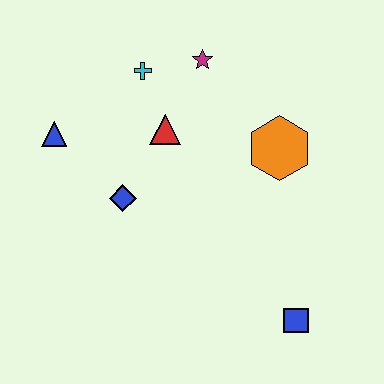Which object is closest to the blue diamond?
The red triangle is closest to the blue diamond.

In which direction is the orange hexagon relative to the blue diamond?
The orange hexagon is to the right of the blue diamond.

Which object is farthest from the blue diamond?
The blue square is farthest from the blue diamond.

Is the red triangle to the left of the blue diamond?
No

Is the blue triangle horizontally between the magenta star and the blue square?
No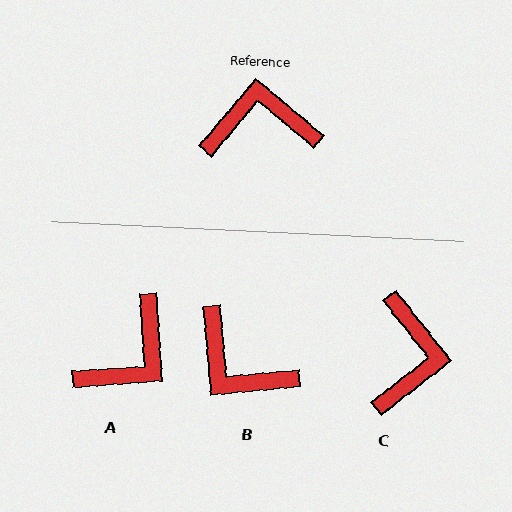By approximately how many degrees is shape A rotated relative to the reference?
Approximately 136 degrees clockwise.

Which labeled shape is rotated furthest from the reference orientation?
A, about 136 degrees away.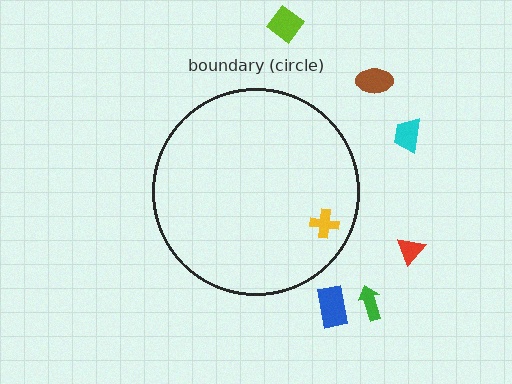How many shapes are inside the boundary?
1 inside, 6 outside.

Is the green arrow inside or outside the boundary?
Outside.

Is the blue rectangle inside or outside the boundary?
Outside.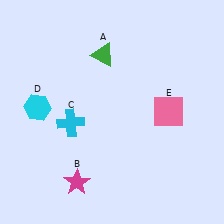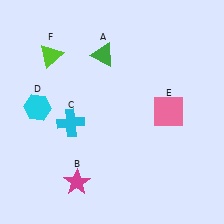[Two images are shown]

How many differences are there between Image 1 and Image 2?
There is 1 difference between the two images.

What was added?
A lime triangle (F) was added in Image 2.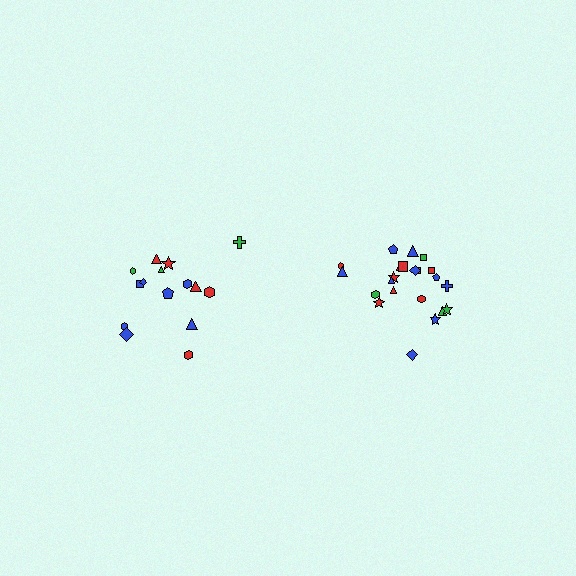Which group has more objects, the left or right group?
The right group.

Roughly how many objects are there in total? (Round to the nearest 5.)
Roughly 35 objects in total.